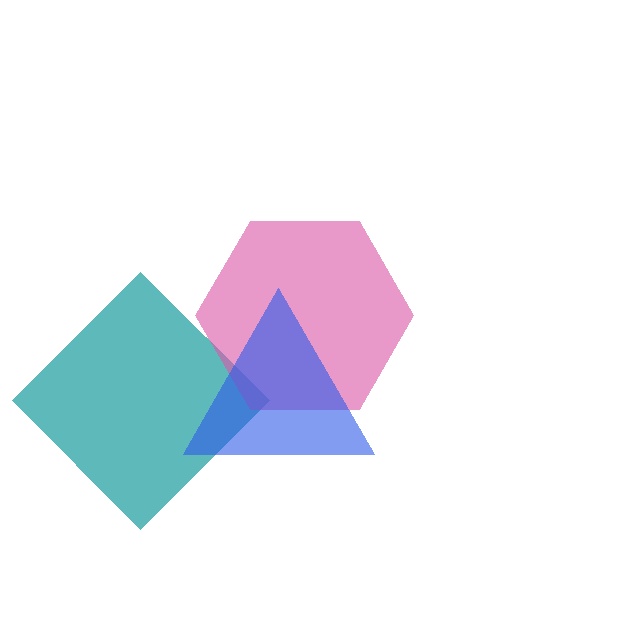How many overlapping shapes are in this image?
There are 3 overlapping shapes in the image.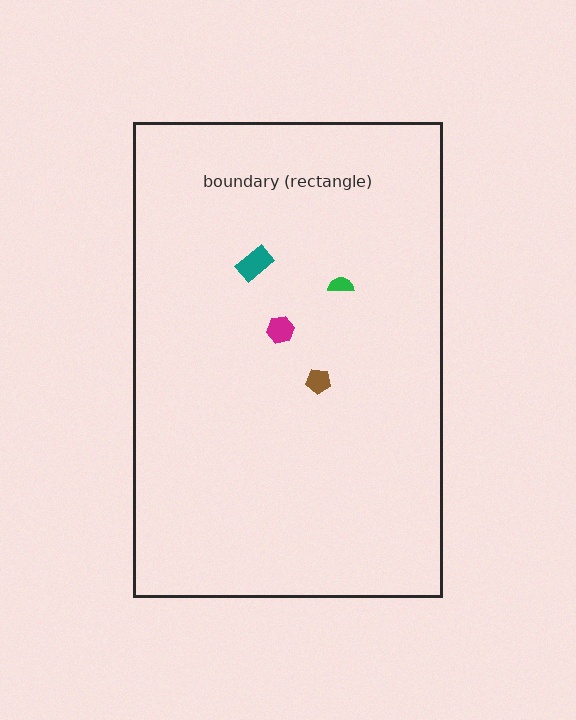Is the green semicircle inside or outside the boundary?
Inside.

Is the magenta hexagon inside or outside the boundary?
Inside.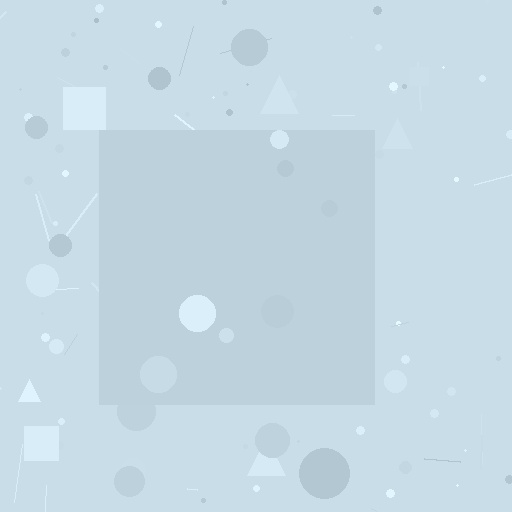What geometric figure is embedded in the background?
A square is embedded in the background.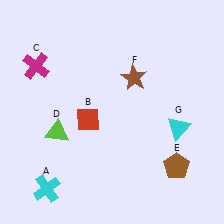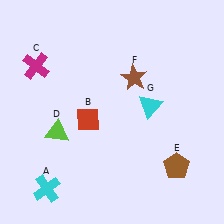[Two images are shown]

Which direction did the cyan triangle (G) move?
The cyan triangle (G) moved left.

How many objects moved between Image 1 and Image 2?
1 object moved between the two images.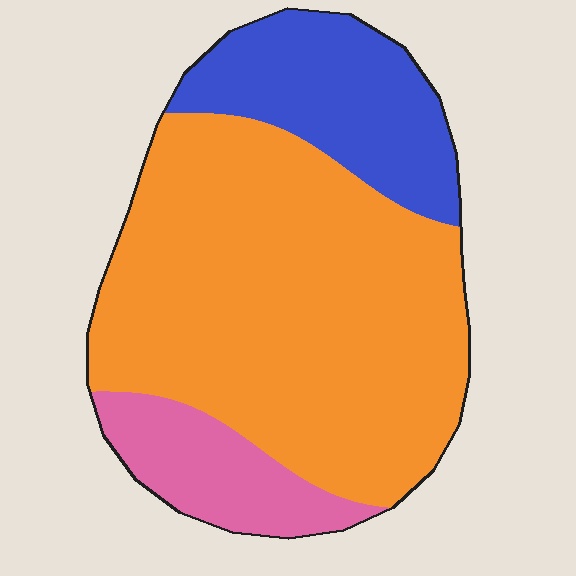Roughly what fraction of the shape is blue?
Blue covers around 20% of the shape.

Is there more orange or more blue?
Orange.